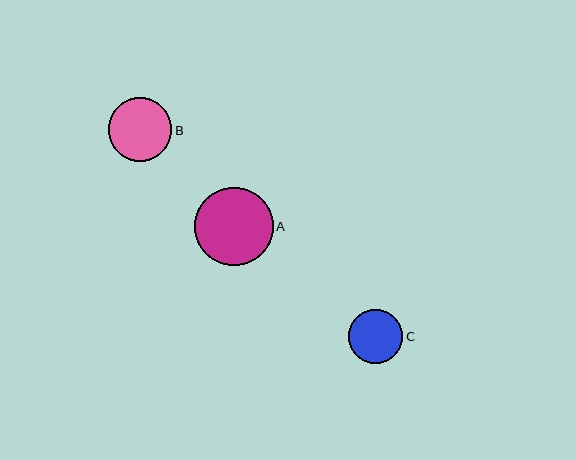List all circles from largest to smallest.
From largest to smallest: A, B, C.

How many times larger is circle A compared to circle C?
Circle A is approximately 1.4 times the size of circle C.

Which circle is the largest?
Circle A is the largest with a size of approximately 79 pixels.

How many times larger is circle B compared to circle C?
Circle B is approximately 1.2 times the size of circle C.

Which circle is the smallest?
Circle C is the smallest with a size of approximately 54 pixels.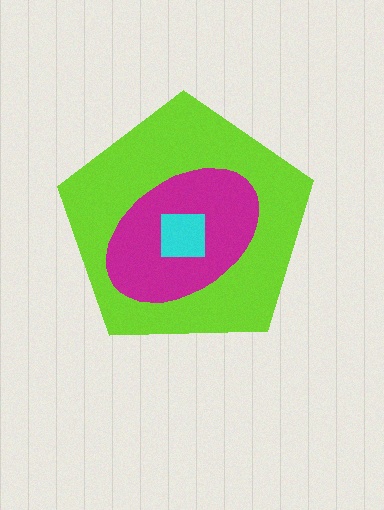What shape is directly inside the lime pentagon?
The magenta ellipse.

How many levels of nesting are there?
3.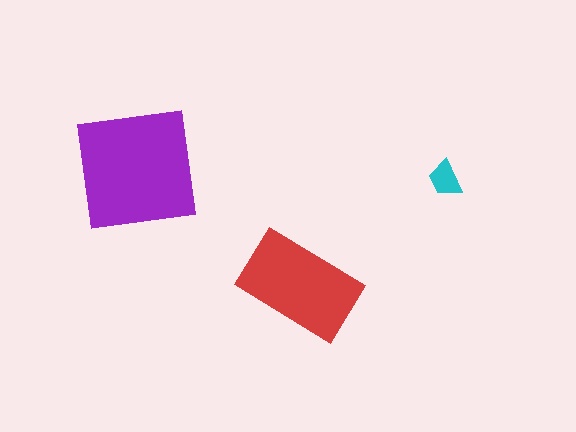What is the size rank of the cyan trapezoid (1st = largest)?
3rd.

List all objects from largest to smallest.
The purple square, the red rectangle, the cyan trapezoid.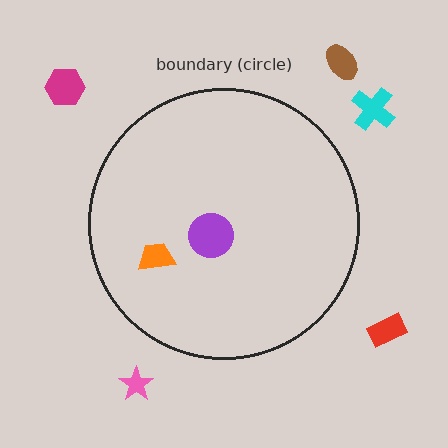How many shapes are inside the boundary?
2 inside, 5 outside.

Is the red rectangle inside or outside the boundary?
Outside.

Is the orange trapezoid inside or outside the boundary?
Inside.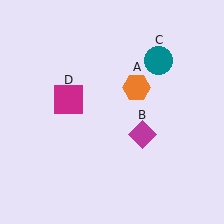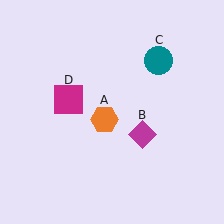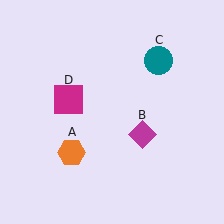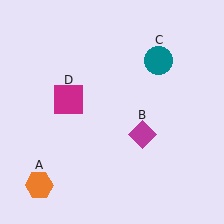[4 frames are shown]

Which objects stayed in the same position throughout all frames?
Magenta diamond (object B) and teal circle (object C) and magenta square (object D) remained stationary.